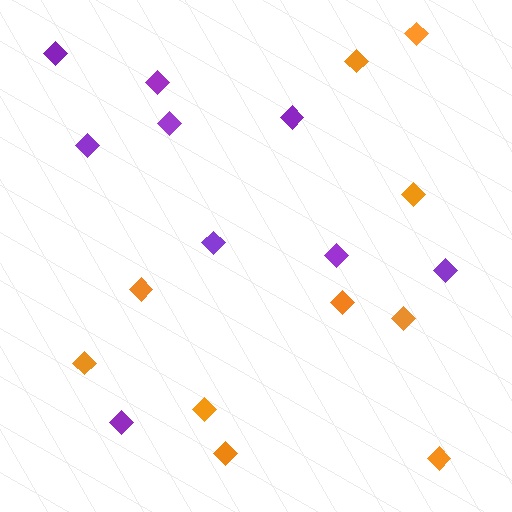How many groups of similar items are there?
There are 2 groups: one group of purple diamonds (9) and one group of orange diamonds (10).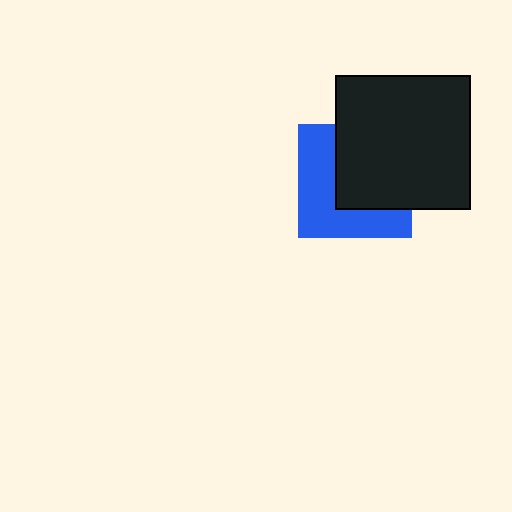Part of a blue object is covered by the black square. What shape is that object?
It is a square.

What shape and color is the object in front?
The object in front is a black square.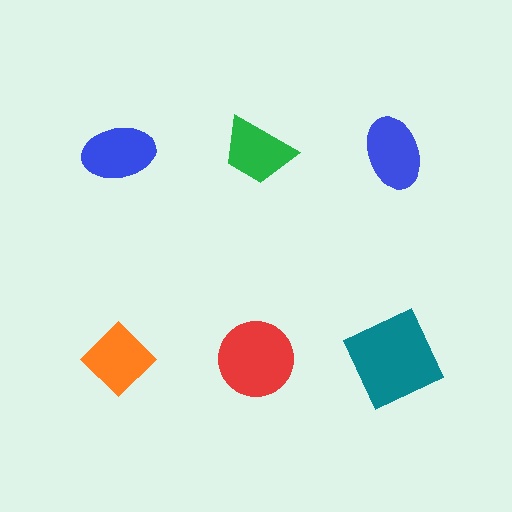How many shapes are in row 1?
3 shapes.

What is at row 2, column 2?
A red circle.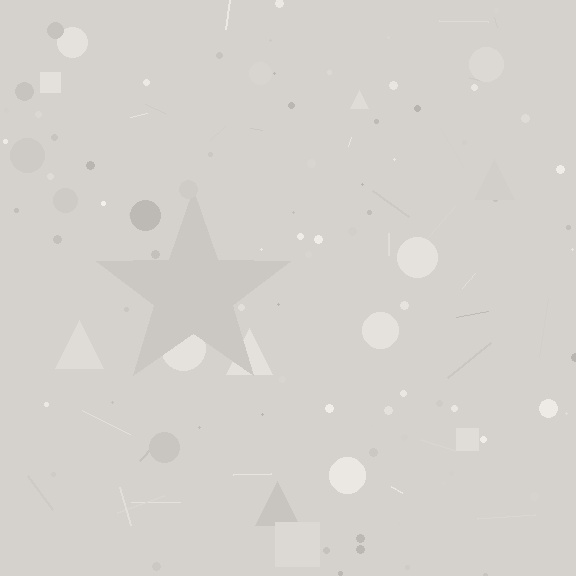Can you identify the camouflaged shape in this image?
The camouflaged shape is a star.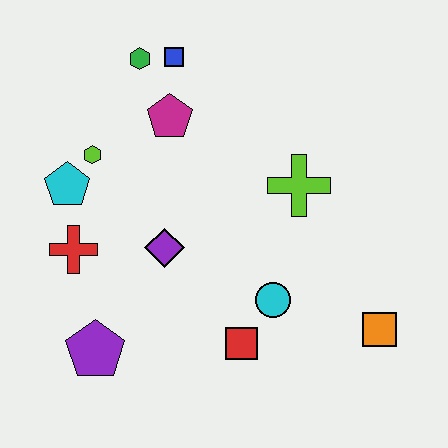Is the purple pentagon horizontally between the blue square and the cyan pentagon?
Yes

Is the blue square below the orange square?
No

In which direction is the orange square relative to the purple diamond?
The orange square is to the right of the purple diamond.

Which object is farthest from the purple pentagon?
The blue square is farthest from the purple pentagon.